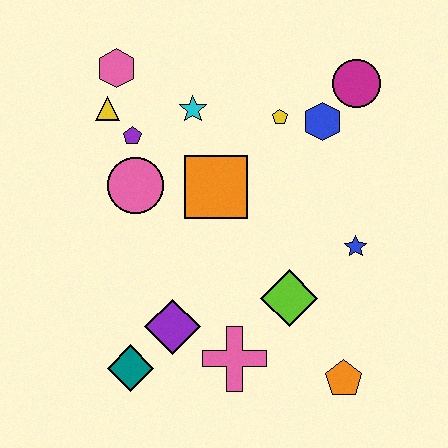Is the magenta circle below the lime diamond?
No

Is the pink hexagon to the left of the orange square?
Yes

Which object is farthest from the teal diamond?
The magenta circle is farthest from the teal diamond.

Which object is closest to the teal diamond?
The purple diamond is closest to the teal diamond.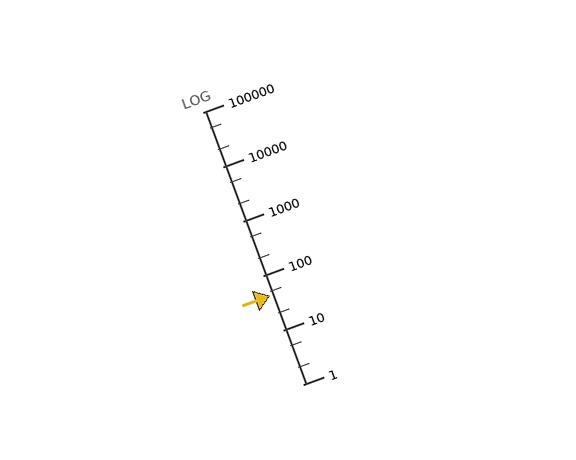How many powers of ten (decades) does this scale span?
The scale spans 5 decades, from 1 to 100000.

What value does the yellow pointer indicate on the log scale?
The pointer indicates approximately 42.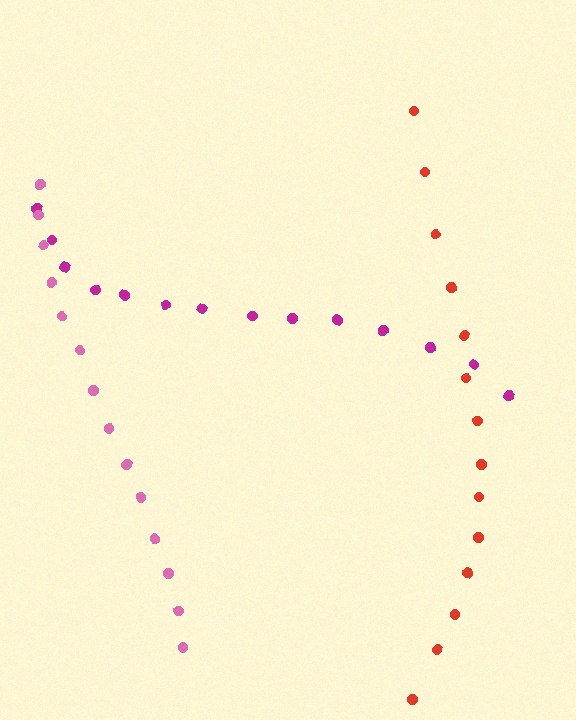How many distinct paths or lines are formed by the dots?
There are 3 distinct paths.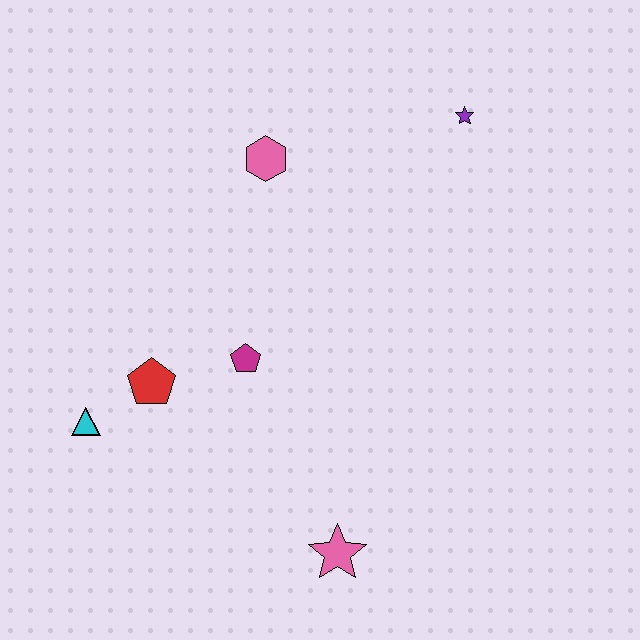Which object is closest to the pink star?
The magenta pentagon is closest to the pink star.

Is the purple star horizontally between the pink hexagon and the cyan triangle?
No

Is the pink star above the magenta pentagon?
No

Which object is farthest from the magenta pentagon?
The purple star is farthest from the magenta pentagon.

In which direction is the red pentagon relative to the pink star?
The red pentagon is to the left of the pink star.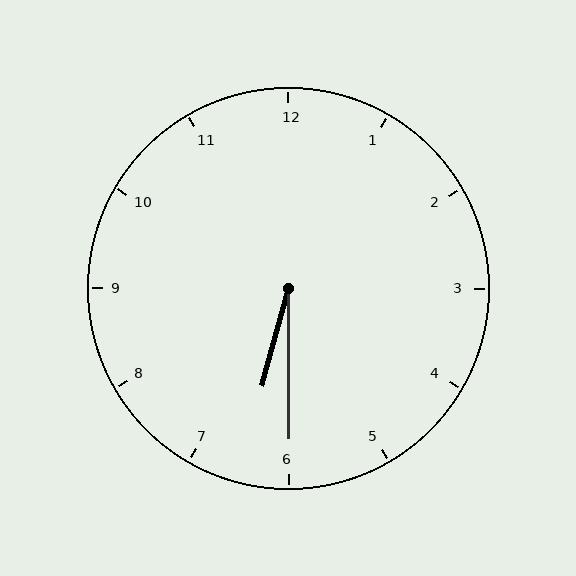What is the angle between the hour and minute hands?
Approximately 15 degrees.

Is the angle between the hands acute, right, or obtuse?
It is acute.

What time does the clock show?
6:30.